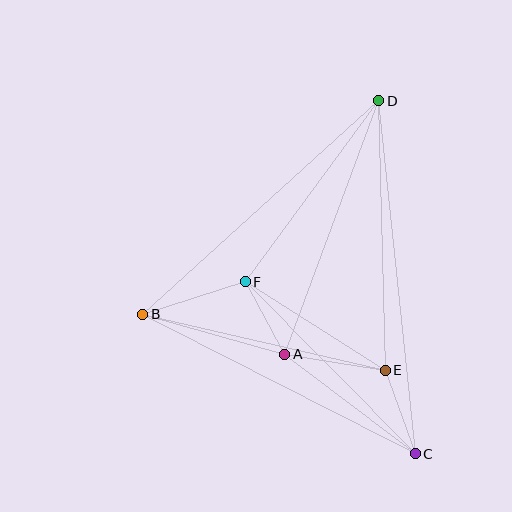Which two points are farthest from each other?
Points C and D are farthest from each other.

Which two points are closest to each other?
Points A and F are closest to each other.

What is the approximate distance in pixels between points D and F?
The distance between D and F is approximately 225 pixels.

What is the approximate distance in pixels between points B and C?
The distance between B and C is approximately 306 pixels.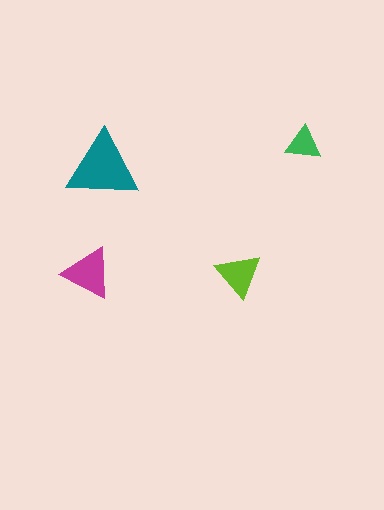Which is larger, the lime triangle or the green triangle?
The lime one.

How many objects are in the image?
There are 4 objects in the image.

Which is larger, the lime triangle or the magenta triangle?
The magenta one.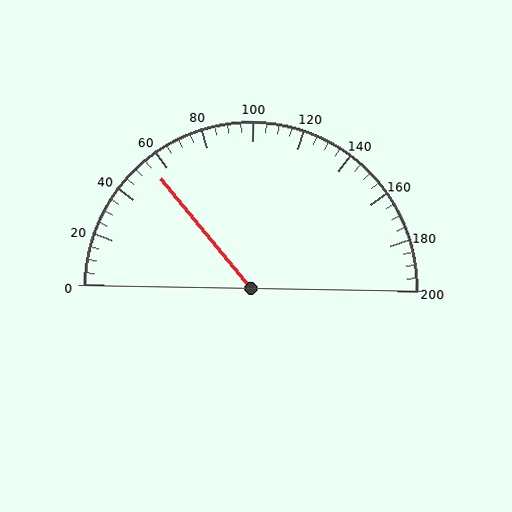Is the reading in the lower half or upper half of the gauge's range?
The reading is in the lower half of the range (0 to 200).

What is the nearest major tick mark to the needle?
The nearest major tick mark is 60.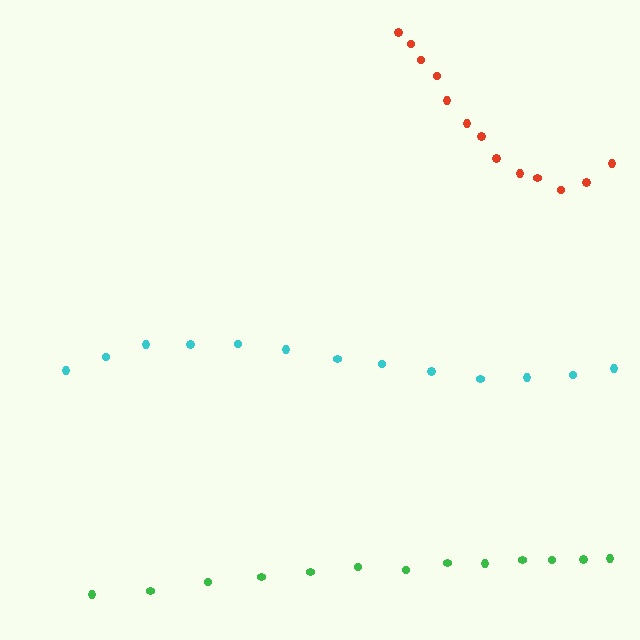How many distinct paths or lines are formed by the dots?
There are 3 distinct paths.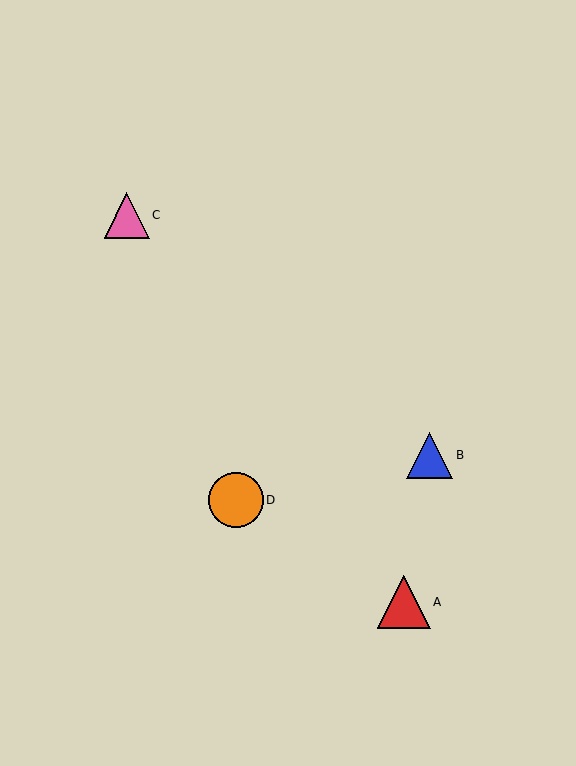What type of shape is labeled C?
Shape C is a pink triangle.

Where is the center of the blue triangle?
The center of the blue triangle is at (429, 455).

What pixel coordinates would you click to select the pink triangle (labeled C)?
Click at (127, 215) to select the pink triangle C.